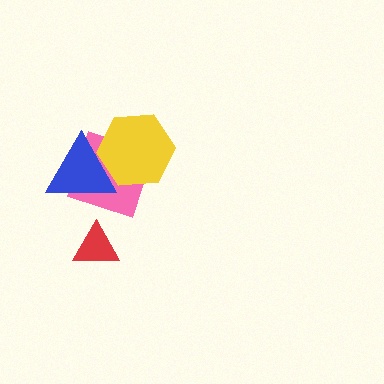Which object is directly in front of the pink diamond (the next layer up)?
The blue triangle is directly in front of the pink diamond.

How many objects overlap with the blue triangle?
2 objects overlap with the blue triangle.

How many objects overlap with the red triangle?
0 objects overlap with the red triangle.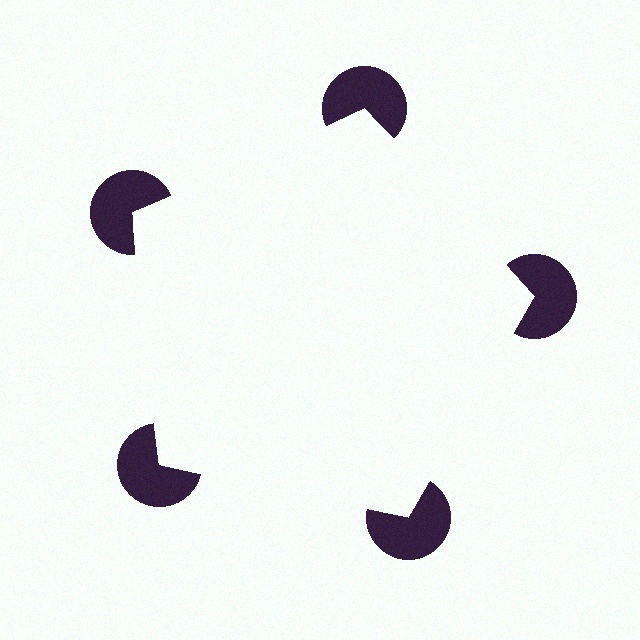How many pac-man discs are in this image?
There are 5 — one at each vertex of the illusory pentagon.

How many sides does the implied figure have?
5 sides.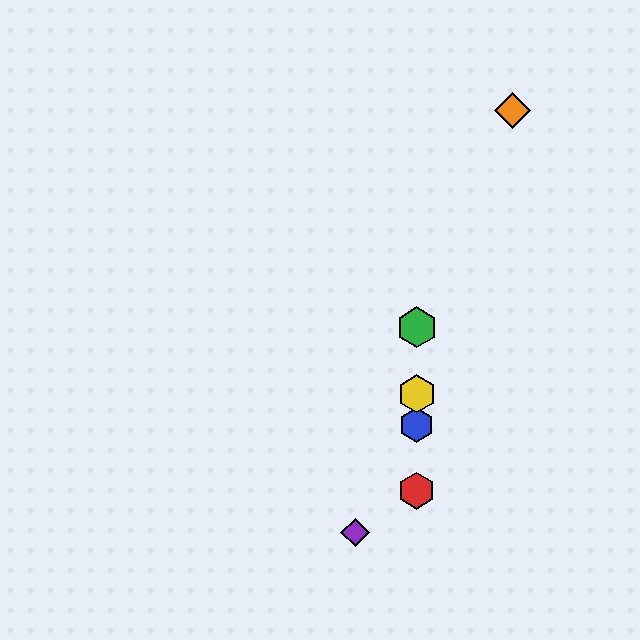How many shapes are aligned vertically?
4 shapes (the red hexagon, the blue hexagon, the green hexagon, the yellow hexagon) are aligned vertically.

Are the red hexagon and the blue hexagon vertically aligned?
Yes, both are at x≈417.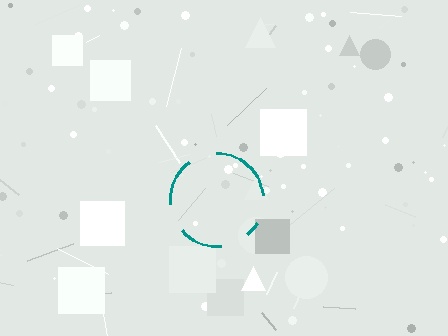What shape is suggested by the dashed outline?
The dashed outline suggests a circle.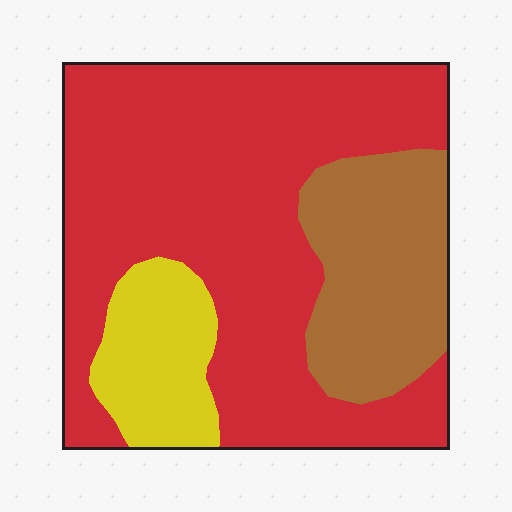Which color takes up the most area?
Red, at roughly 65%.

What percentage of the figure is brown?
Brown covers about 20% of the figure.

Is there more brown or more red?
Red.